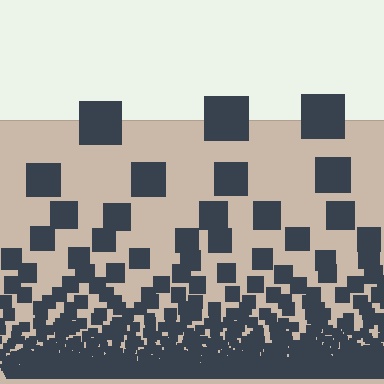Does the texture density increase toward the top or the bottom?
Density increases toward the bottom.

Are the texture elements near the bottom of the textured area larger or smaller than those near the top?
Smaller. The gradient is inverted — elements near the bottom are smaller and denser.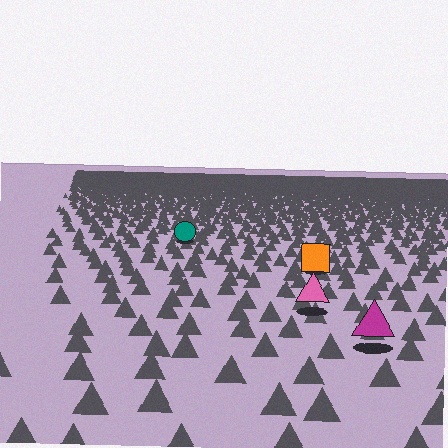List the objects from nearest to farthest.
From nearest to farthest: the magenta triangle, the pink triangle, the orange square, the teal circle.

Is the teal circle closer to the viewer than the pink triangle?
No. The pink triangle is closer — you can tell from the texture gradient: the ground texture is coarser near it.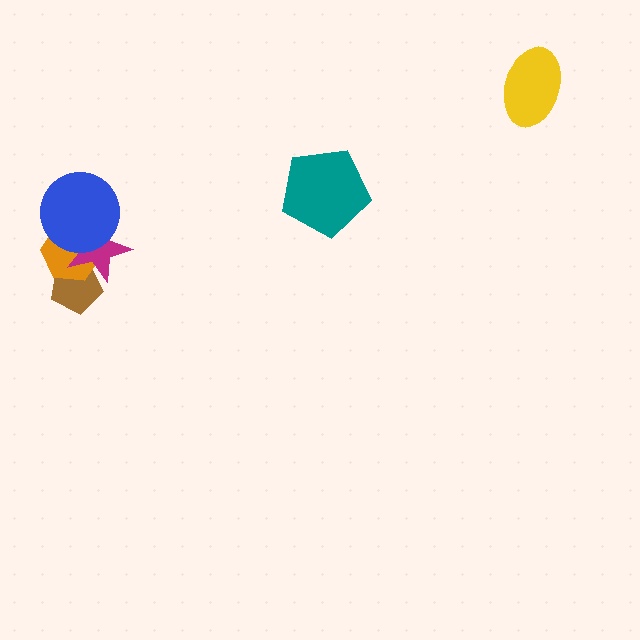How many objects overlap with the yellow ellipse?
0 objects overlap with the yellow ellipse.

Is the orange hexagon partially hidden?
Yes, it is partially covered by another shape.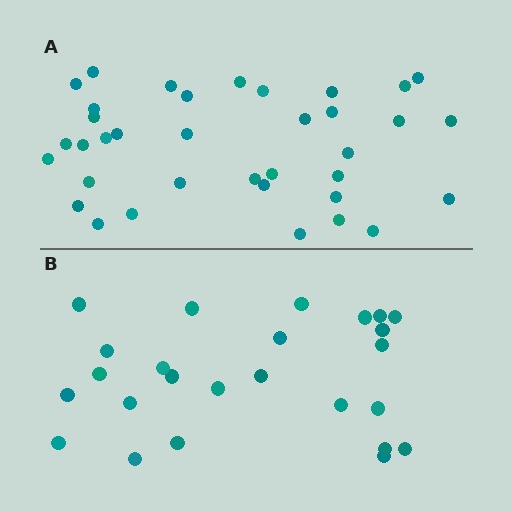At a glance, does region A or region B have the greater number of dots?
Region A (the top region) has more dots.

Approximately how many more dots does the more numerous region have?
Region A has roughly 12 or so more dots than region B.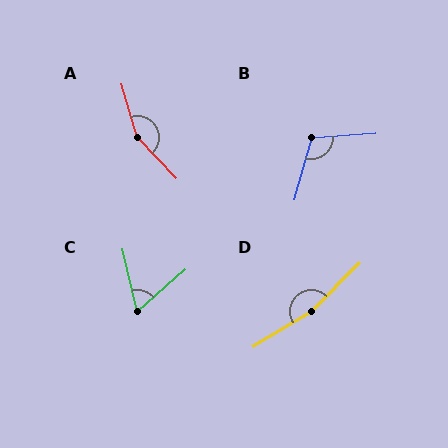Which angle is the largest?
D, at approximately 167 degrees.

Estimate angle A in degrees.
Approximately 152 degrees.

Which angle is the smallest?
C, at approximately 62 degrees.